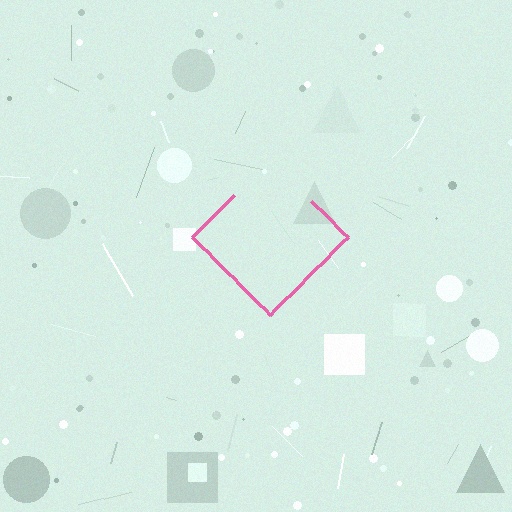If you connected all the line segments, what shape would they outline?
They would outline a diamond.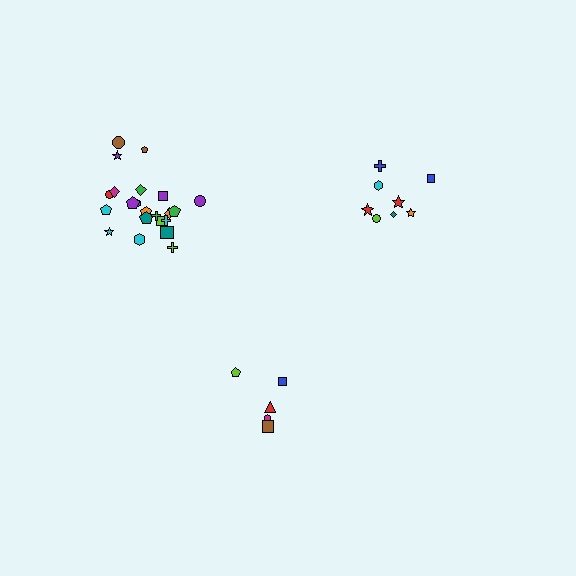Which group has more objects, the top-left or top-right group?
The top-left group.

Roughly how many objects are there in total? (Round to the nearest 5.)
Roughly 35 objects in total.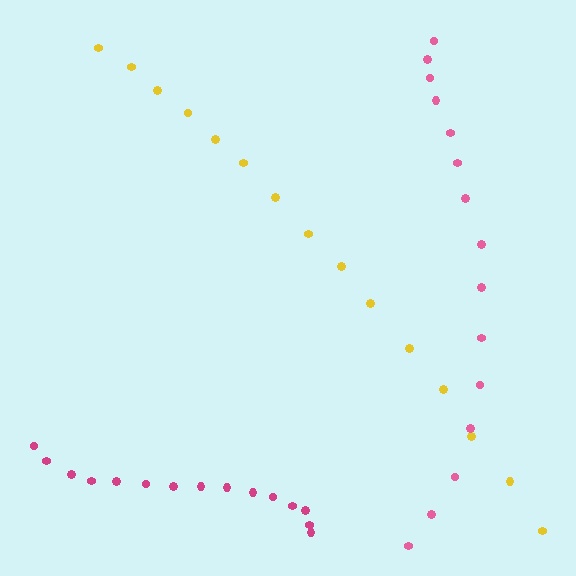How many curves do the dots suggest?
There are 3 distinct paths.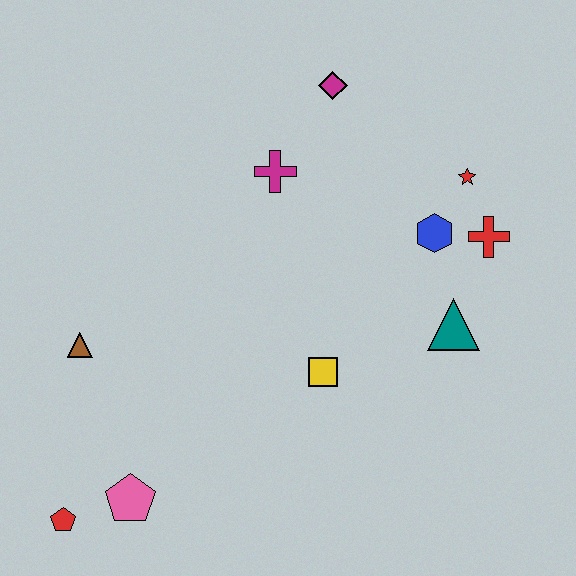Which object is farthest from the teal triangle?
The red pentagon is farthest from the teal triangle.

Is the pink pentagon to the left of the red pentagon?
No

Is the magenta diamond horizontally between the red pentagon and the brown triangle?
No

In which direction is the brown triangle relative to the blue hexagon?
The brown triangle is to the left of the blue hexagon.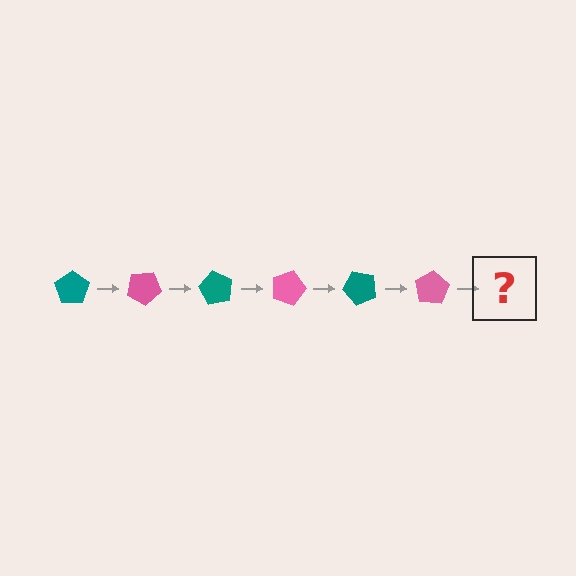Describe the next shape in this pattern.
It should be a teal pentagon, rotated 180 degrees from the start.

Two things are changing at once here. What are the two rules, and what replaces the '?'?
The two rules are that it rotates 30 degrees each step and the color cycles through teal and pink. The '?' should be a teal pentagon, rotated 180 degrees from the start.